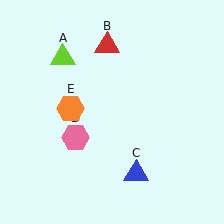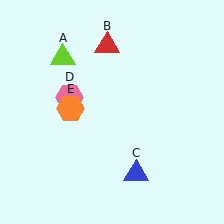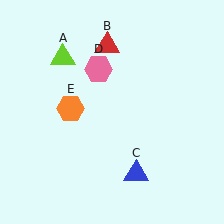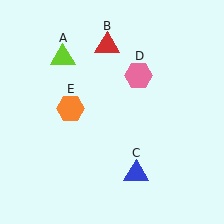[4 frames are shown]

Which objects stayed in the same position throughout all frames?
Lime triangle (object A) and red triangle (object B) and blue triangle (object C) and orange hexagon (object E) remained stationary.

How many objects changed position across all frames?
1 object changed position: pink hexagon (object D).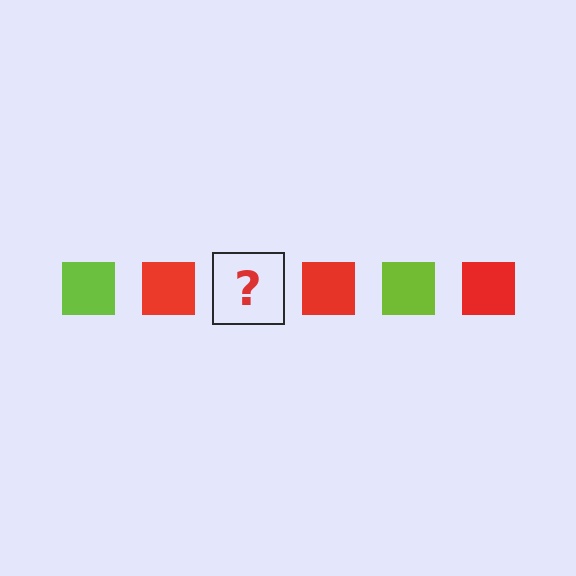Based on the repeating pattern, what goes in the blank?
The blank should be a lime square.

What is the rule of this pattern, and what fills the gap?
The rule is that the pattern cycles through lime, red squares. The gap should be filled with a lime square.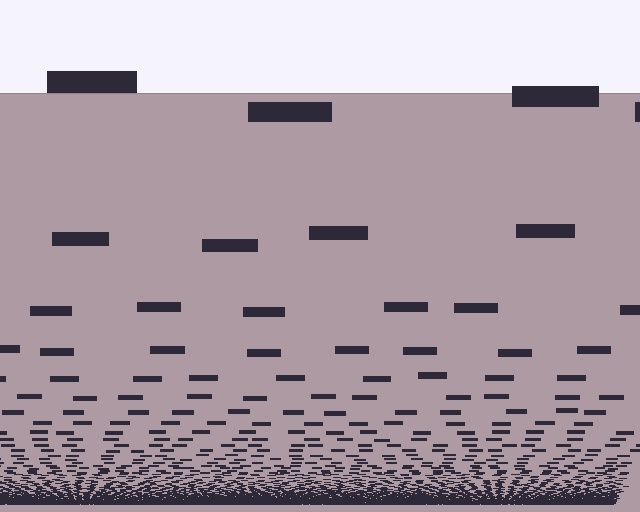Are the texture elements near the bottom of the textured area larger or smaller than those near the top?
Smaller. The gradient is inverted — elements near the bottom are smaller and denser.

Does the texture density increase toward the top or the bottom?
Density increases toward the bottom.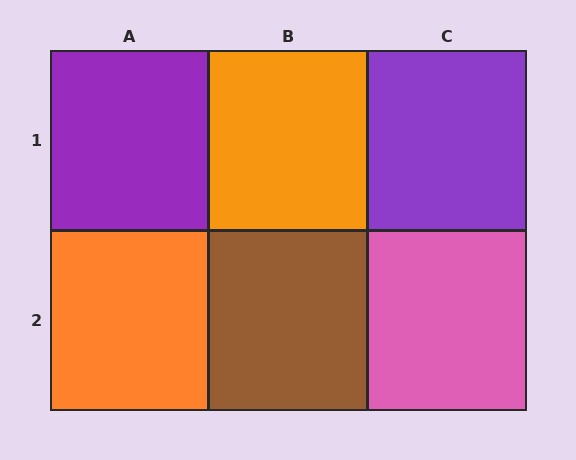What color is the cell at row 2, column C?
Pink.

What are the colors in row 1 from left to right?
Purple, orange, purple.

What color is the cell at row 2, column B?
Brown.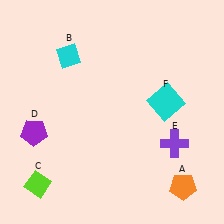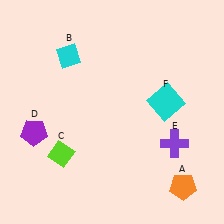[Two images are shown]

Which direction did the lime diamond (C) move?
The lime diamond (C) moved up.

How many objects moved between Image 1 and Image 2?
1 object moved between the two images.